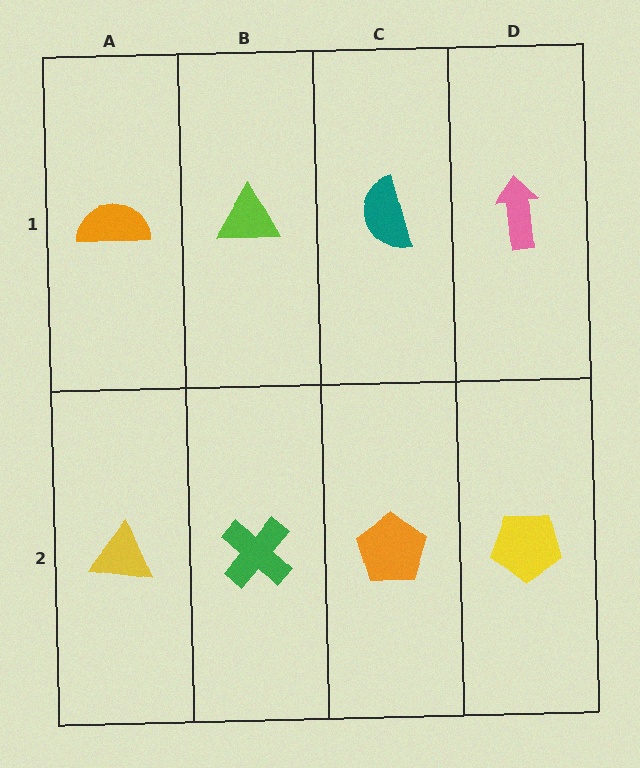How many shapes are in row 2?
4 shapes.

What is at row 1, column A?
An orange semicircle.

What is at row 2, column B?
A green cross.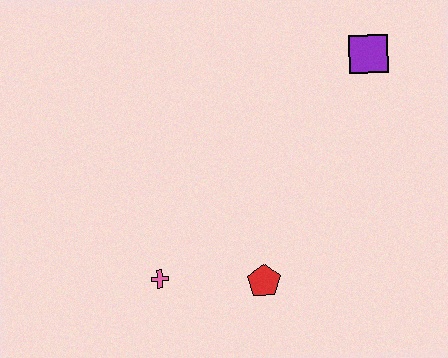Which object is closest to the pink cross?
The red pentagon is closest to the pink cross.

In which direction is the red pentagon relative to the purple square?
The red pentagon is below the purple square.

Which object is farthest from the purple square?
The pink cross is farthest from the purple square.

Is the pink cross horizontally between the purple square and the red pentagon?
No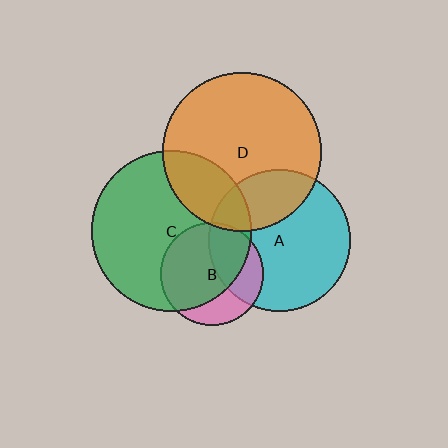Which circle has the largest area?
Circle C (green).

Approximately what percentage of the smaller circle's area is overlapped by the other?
Approximately 20%.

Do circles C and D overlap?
Yes.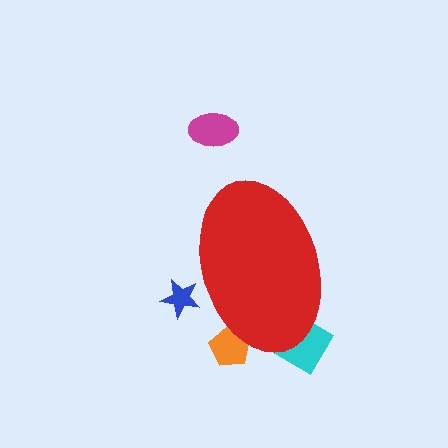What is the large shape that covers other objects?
A red ellipse.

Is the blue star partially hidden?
Yes, the blue star is partially hidden behind the red ellipse.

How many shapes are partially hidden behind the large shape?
3 shapes are partially hidden.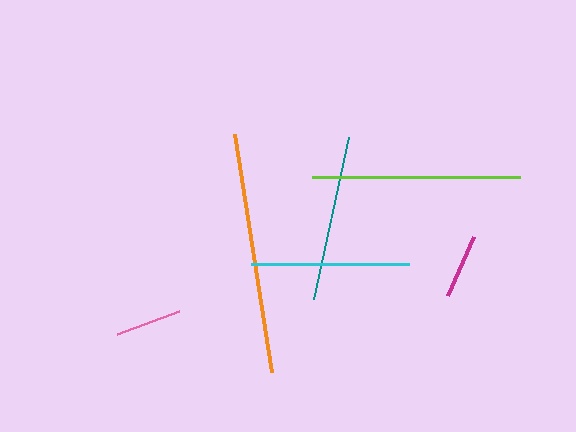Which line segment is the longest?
The orange line is the longest at approximately 240 pixels.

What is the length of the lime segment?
The lime segment is approximately 209 pixels long.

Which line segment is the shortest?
The magenta line is the shortest at approximately 64 pixels.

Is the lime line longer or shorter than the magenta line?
The lime line is longer than the magenta line.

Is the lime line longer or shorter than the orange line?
The orange line is longer than the lime line.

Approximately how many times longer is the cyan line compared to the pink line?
The cyan line is approximately 2.4 times the length of the pink line.